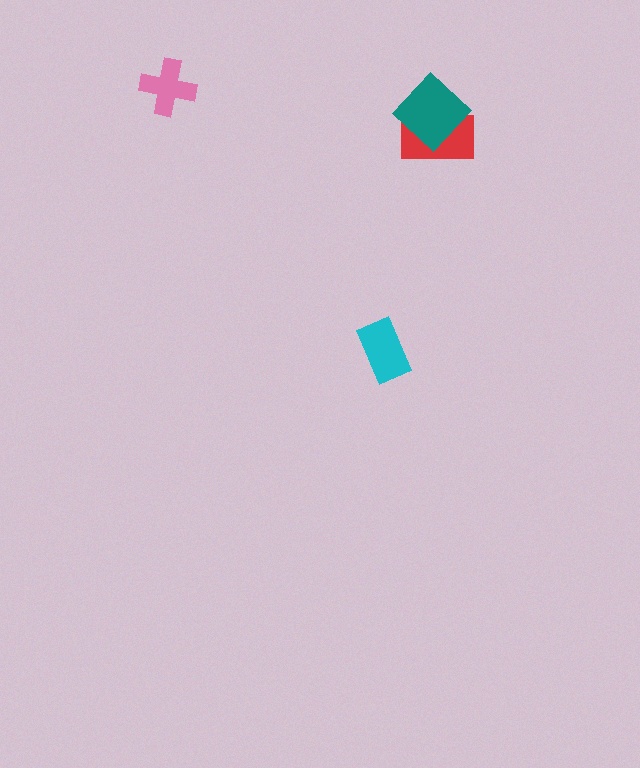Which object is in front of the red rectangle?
The teal diamond is in front of the red rectangle.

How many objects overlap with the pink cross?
0 objects overlap with the pink cross.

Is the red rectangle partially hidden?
Yes, it is partially covered by another shape.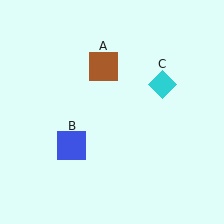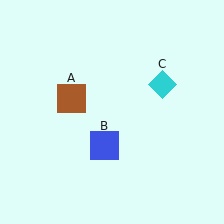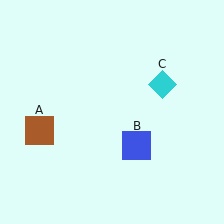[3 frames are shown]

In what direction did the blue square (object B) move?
The blue square (object B) moved right.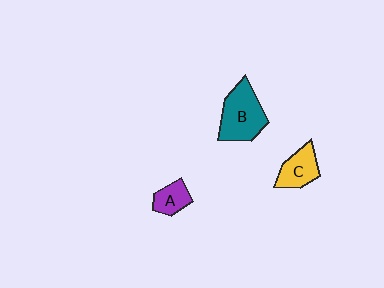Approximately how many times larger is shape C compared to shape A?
Approximately 1.4 times.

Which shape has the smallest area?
Shape A (purple).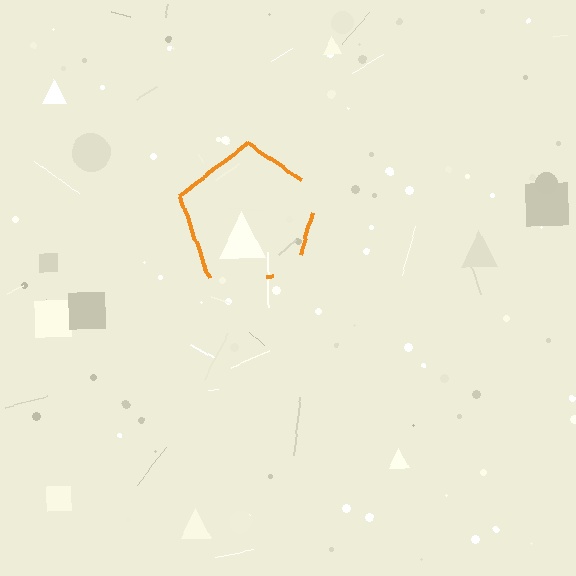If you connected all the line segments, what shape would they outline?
They would outline a pentagon.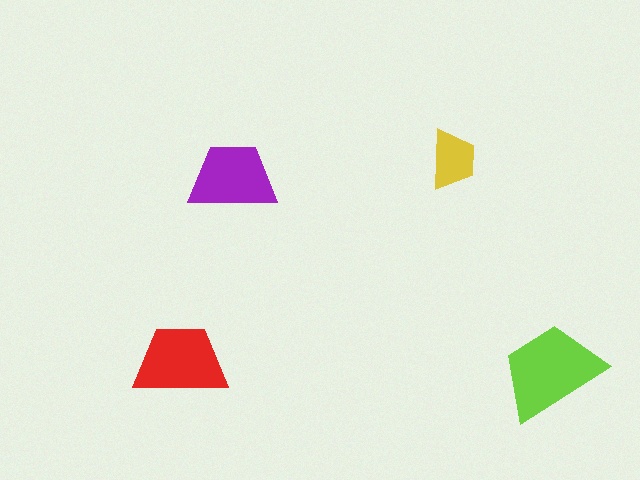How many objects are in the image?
There are 4 objects in the image.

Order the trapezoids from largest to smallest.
the lime one, the red one, the purple one, the yellow one.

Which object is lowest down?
The lime trapezoid is bottommost.